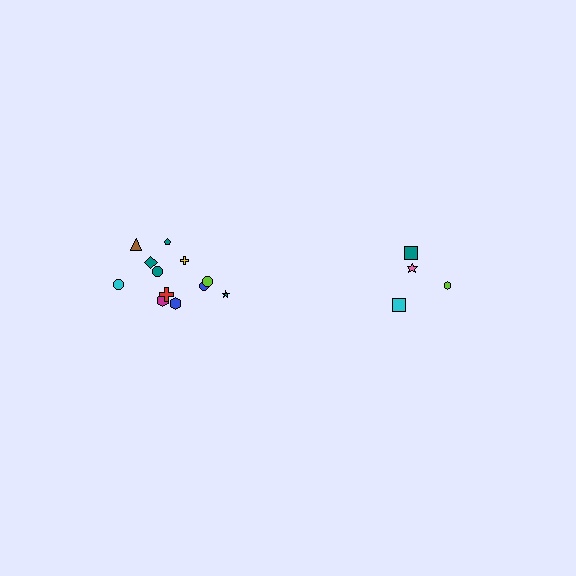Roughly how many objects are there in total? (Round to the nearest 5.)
Roughly 15 objects in total.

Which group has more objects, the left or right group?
The left group.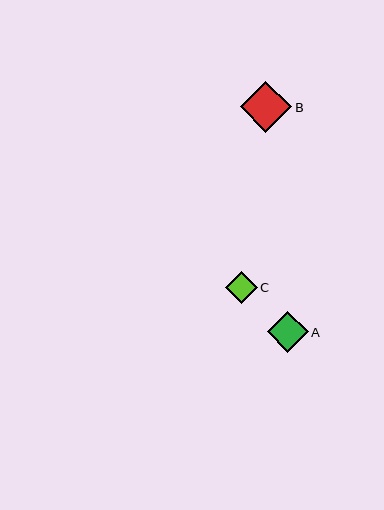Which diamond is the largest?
Diamond B is the largest with a size of approximately 51 pixels.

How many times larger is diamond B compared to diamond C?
Diamond B is approximately 1.6 times the size of diamond C.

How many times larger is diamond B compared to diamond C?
Diamond B is approximately 1.6 times the size of diamond C.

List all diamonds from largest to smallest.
From largest to smallest: B, A, C.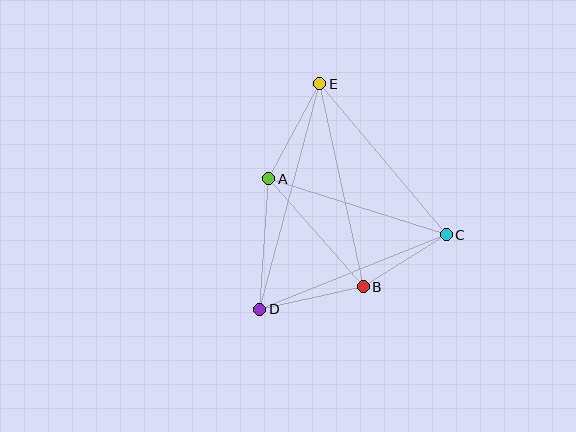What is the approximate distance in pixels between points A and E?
The distance between A and E is approximately 108 pixels.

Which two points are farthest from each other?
Points D and E are farthest from each other.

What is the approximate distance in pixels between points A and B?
The distance between A and B is approximately 144 pixels.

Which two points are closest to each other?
Points B and C are closest to each other.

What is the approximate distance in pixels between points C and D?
The distance between C and D is approximately 201 pixels.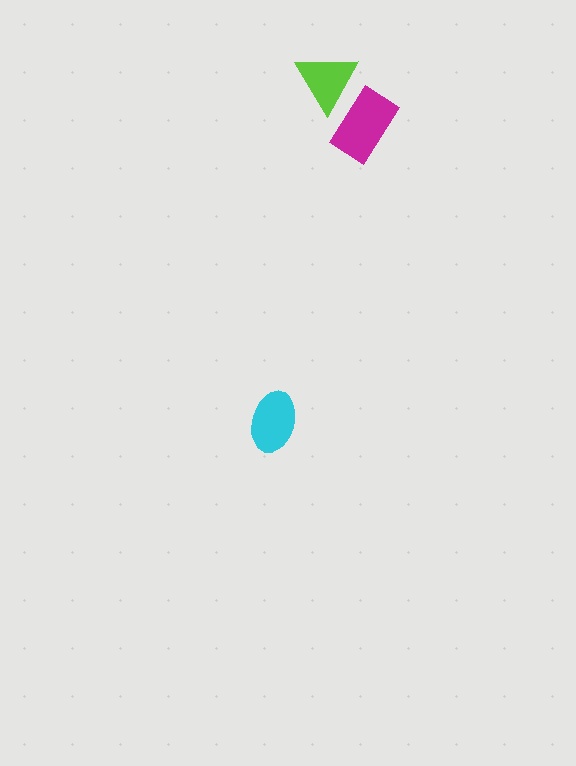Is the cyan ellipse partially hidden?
No, no other shape covers it.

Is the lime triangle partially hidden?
Yes, it is partially covered by another shape.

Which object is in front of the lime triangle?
The magenta rectangle is in front of the lime triangle.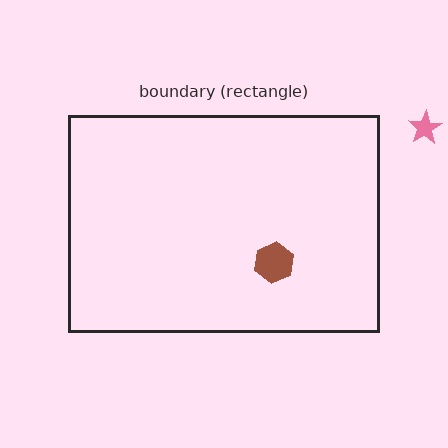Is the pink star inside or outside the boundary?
Outside.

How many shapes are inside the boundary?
1 inside, 1 outside.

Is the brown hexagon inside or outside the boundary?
Inside.